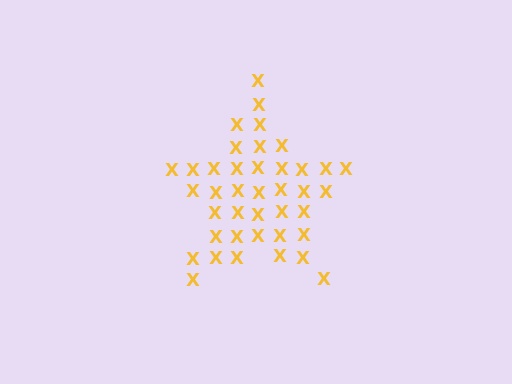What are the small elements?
The small elements are letter X's.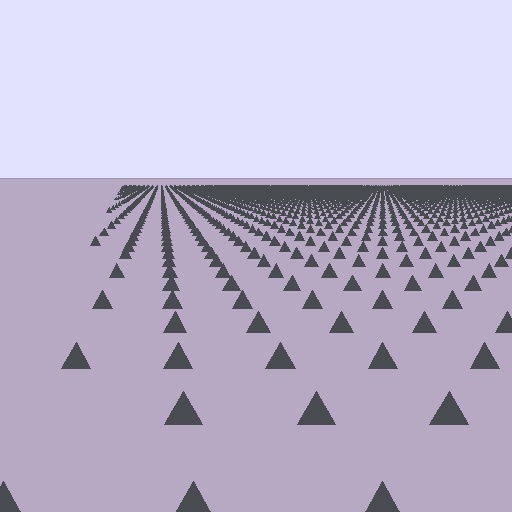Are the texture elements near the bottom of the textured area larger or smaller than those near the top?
Larger. Near the bottom, elements are closer to the viewer and appear at a bigger on-screen size.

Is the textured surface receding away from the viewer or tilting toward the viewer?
The surface is receding away from the viewer. Texture elements get smaller and denser toward the top.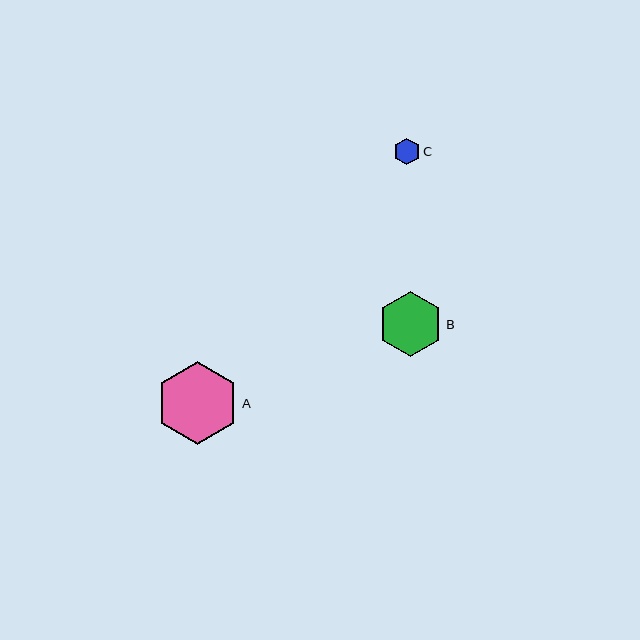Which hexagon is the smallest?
Hexagon C is the smallest with a size of approximately 27 pixels.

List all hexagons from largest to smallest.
From largest to smallest: A, B, C.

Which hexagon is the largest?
Hexagon A is the largest with a size of approximately 83 pixels.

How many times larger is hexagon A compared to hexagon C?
Hexagon A is approximately 3.1 times the size of hexagon C.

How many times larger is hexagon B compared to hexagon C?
Hexagon B is approximately 2.4 times the size of hexagon C.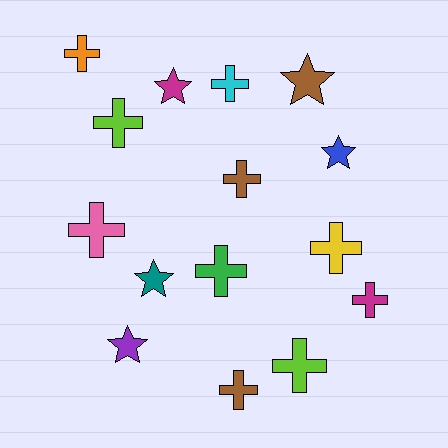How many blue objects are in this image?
There is 1 blue object.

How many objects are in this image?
There are 15 objects.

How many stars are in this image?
There are 5 stars.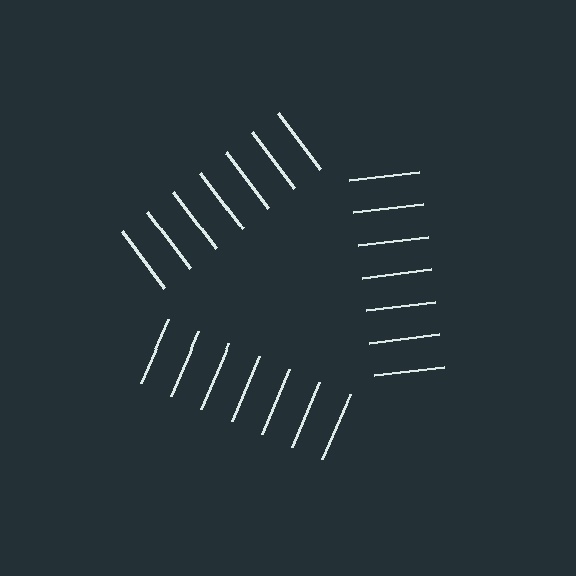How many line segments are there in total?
21 — 7 along each of the 3 edges.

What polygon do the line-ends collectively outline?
An illusory triangle — the line segments terminate on its edges but no continuous stroke is drawn.